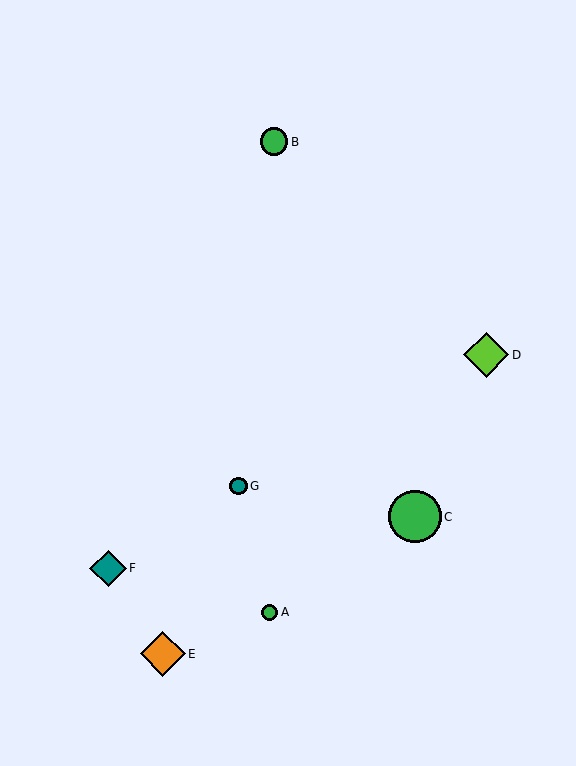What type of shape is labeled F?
Shape F is a teal diamond.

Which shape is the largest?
The green circle (labeled C) is the largest.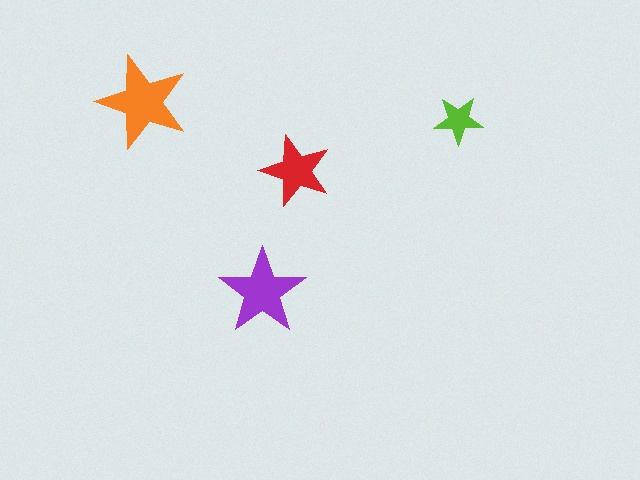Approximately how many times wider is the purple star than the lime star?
About 2 times wider.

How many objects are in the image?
There are 4 objects in the image.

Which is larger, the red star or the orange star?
The orange one.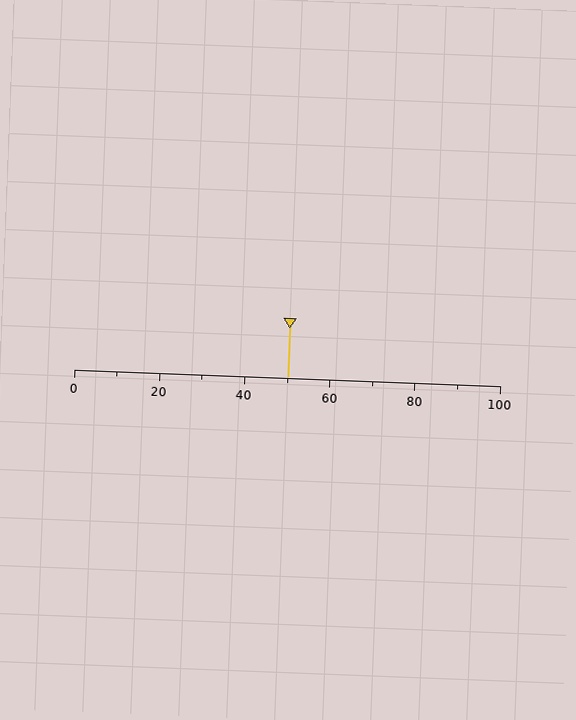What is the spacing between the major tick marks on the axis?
The major ticks are spaced 20 apart.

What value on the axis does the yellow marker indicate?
The marker indicates approximately 50.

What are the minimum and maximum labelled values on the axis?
The axis runs from 0 to 100.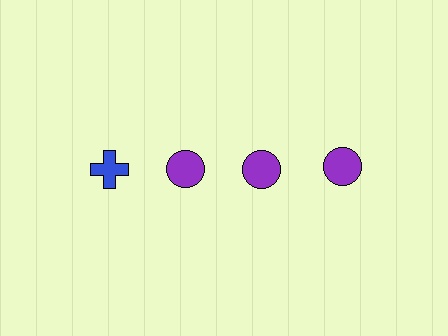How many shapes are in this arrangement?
There are 4 shapes arranged in a grid pattern.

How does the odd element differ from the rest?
It differs in both color (blue instead of purple) and shape (cross instead of circle).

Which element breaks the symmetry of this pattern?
The blue cross in the top row, leftmost column breaks the symmetry. All other shapes are purple circles.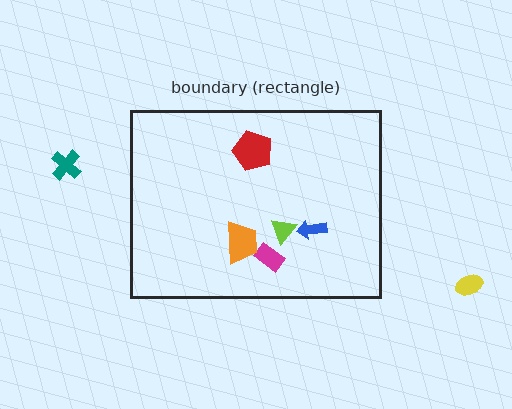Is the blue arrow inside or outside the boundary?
Inside.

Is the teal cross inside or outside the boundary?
Outside.